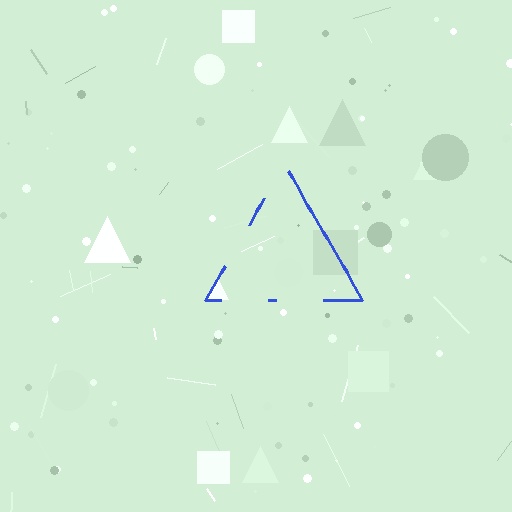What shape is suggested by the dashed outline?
The dashed outline suggests a triangle.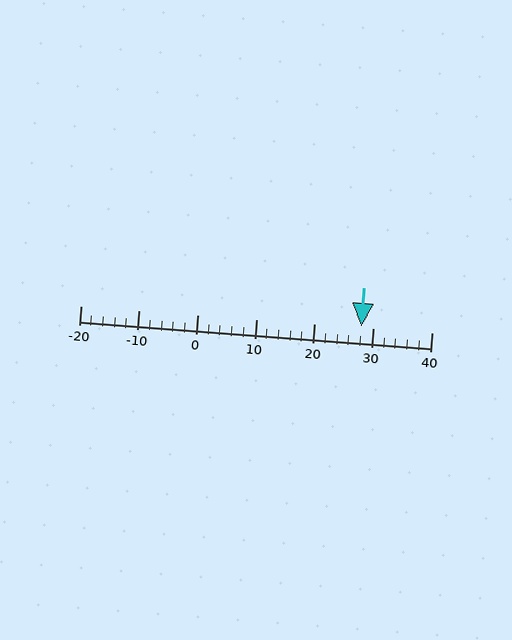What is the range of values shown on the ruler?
The ruler shows values from -20 to 40.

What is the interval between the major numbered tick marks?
The major tick marks are spaced 10 units apart.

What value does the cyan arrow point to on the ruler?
The cyan arrow points to approximately 28.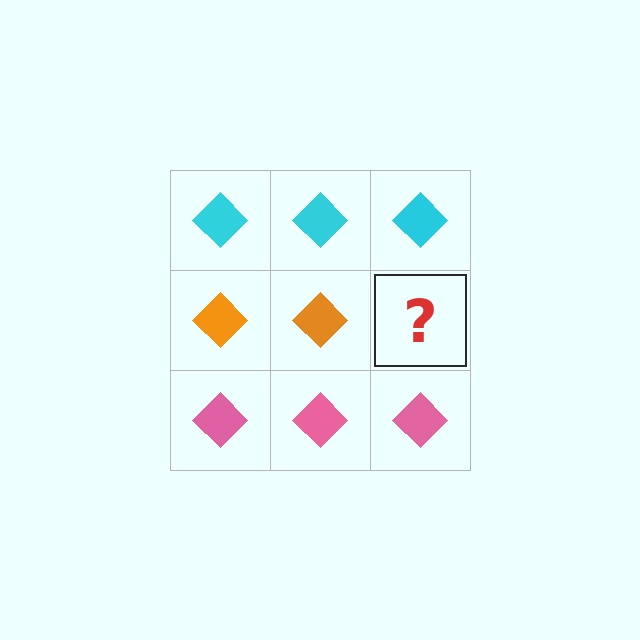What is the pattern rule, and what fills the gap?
The rule is that each row has a consistent color. The gap should be filled with an orange diamond.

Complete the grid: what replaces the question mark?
The question mark should be replaced with an orange diamond.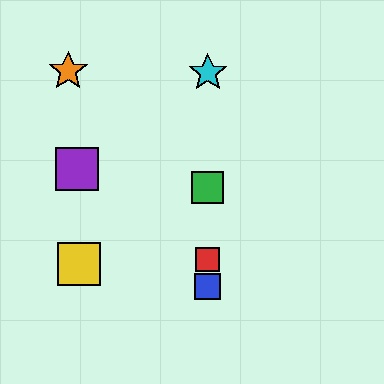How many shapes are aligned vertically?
4 shapes (the red square, the blue square, the green square, the cyan star) are aligned vertically.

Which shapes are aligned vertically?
The red square, the blue square, the green square, the cyan star are aligned vertically.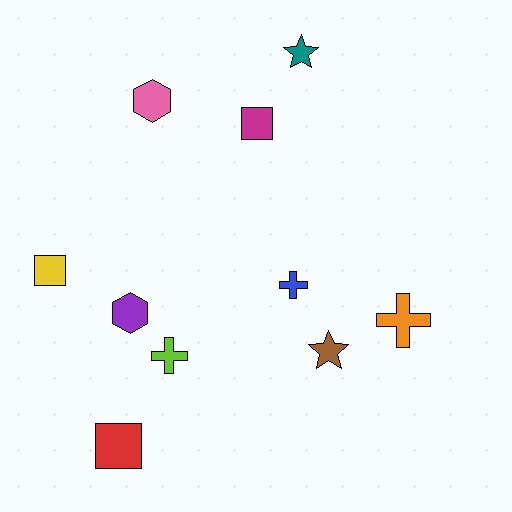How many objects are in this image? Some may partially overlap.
There are 10 objects.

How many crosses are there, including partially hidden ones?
There are 3 crosses.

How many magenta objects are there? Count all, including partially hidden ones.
There is 1 magenta object.